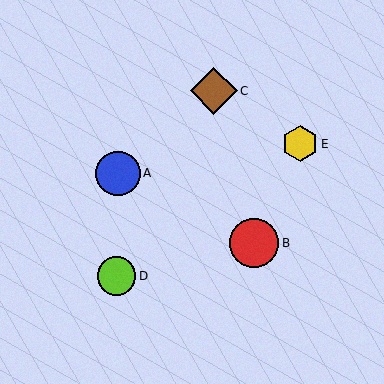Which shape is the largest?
The red circle (labeled B) is the largest.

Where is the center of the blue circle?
The center of the blue circle is at (118, 173).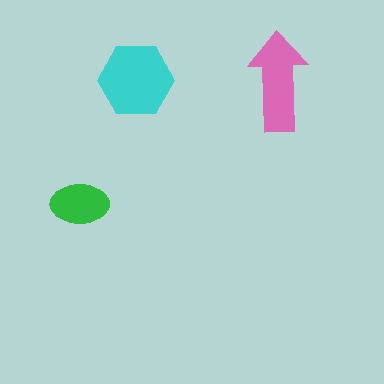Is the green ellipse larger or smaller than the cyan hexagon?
Smaller.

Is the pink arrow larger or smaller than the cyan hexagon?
Smaller.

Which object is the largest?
The cyan hexagon.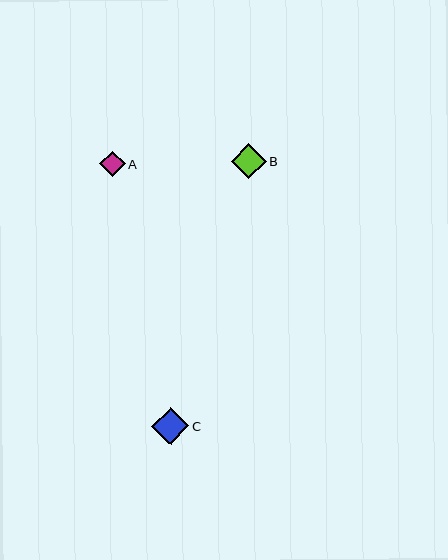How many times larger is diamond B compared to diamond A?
Diamond B is approximately 1.4 times the size of diamond A.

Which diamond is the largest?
Diamond C is the largest with a size of approximately 37 pixels.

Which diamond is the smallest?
Diamond A is the smallest with a size of approximately 26 pixels.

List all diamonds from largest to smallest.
From largest to smallest: C, B, A.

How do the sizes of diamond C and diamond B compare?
Diamond C and diamond B are approximately the same size.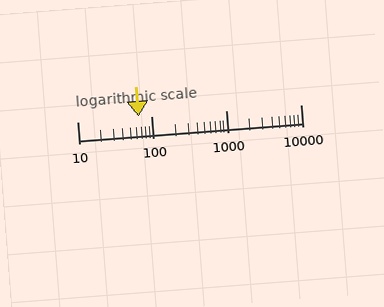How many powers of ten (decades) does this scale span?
The scale spans 3 decades, from 10 to 10000.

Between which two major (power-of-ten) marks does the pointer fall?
The pointer is between 10 and 100.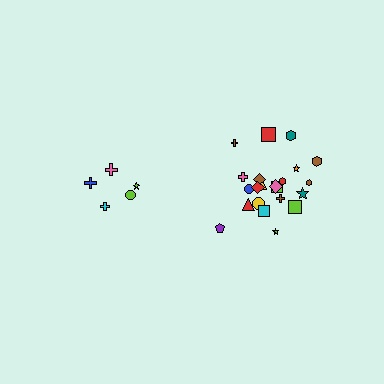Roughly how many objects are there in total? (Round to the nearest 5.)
Roughly 25 objects in total.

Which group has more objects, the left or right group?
The right group.